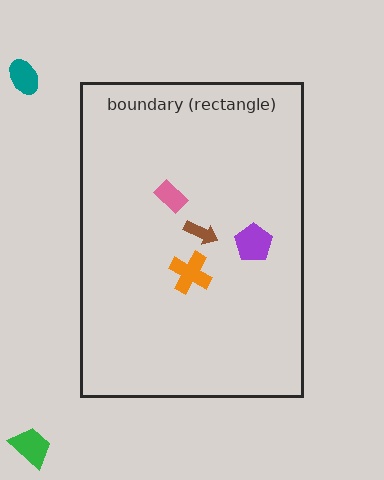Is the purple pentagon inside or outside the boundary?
Inside.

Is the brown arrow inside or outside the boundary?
Inside.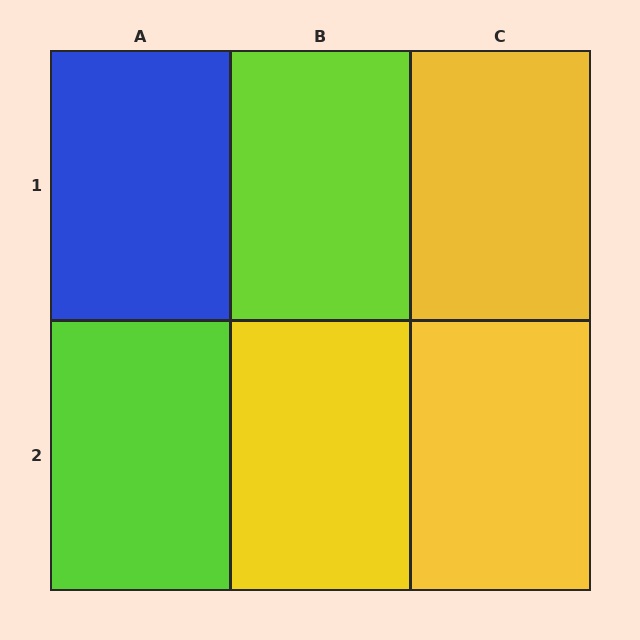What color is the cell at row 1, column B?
Lime.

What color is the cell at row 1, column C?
Yellow.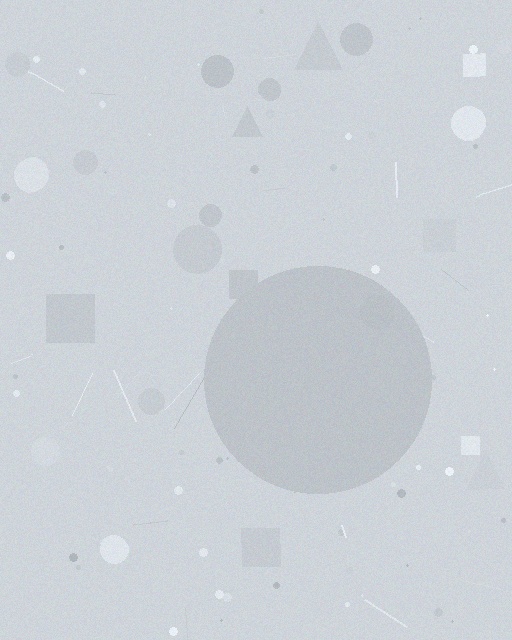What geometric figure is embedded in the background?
A circle is embedded in the background.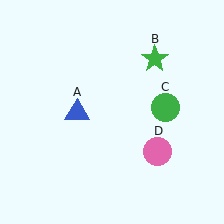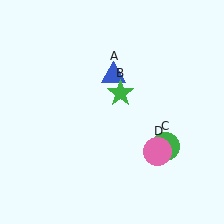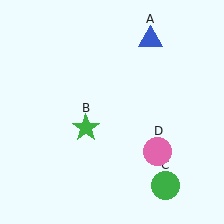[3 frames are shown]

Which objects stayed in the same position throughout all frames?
Pink circle (object D) remained stationary.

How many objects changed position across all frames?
3 objects changed position: blue triangle (object A), green star (object B), green circle (object C).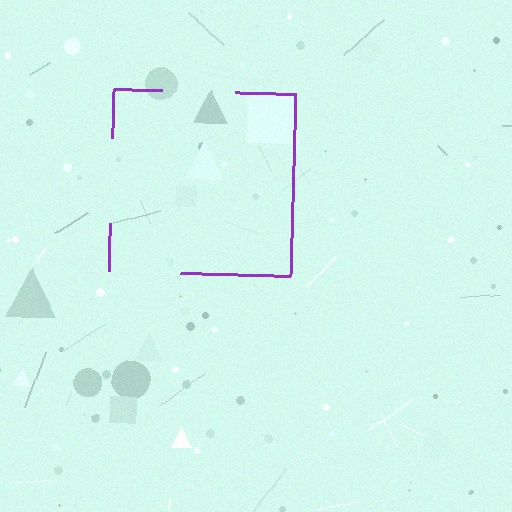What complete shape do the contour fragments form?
The contour fragments form a square.